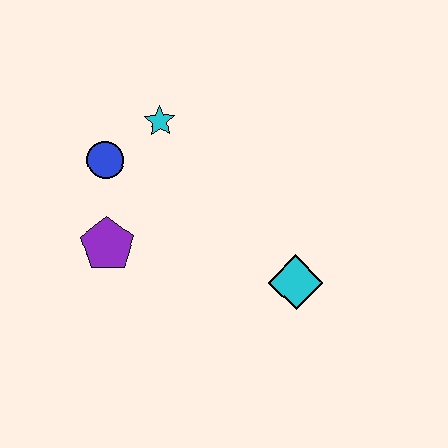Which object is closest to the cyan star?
The blue circle is closest to the cyan star.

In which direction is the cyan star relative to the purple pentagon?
The cyan star is above the purple pentagon.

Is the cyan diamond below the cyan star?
Yes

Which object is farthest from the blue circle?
The cyan diamond is farthest from the blue circle.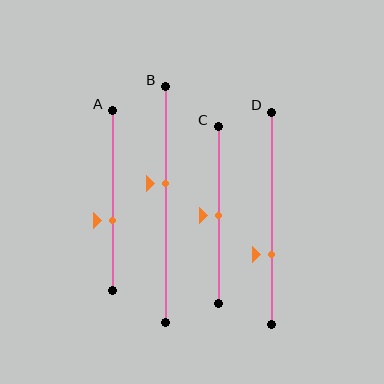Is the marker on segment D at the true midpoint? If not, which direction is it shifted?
No, the marker on segment D is shifted downward by about 17% of the segment length.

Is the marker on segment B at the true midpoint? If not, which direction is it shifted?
No, the marker on segment B is shifted upward by about 9% of the segment length.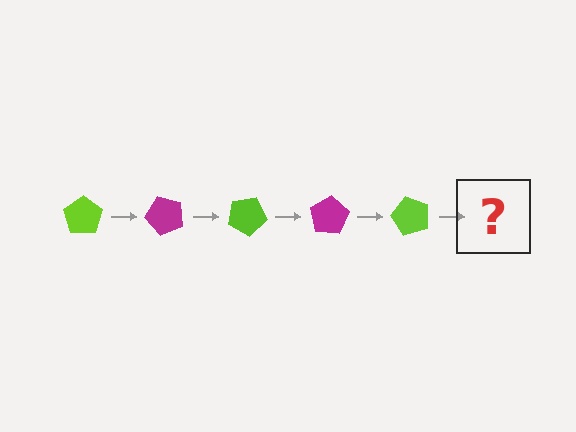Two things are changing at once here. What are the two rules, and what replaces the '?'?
The two rules are that it rotates 50 degrees each step and the color cycles through lime and magenta. The '?' should be a magenta pentagon, rotated 250 degrees from the start.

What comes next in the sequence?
The next element should be a magenta pentagon, rotated 250 degrees from the start.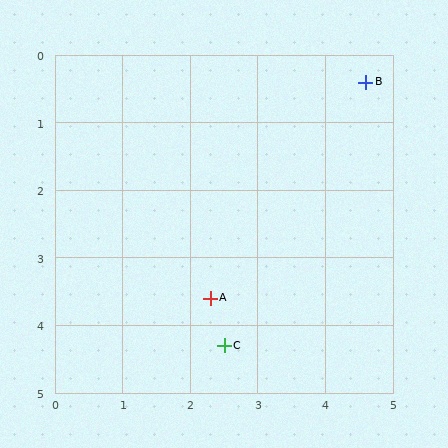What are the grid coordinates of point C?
Point C is at approximately (2.5, 4.3).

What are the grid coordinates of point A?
Point A is at approximately (2.3, 3.6).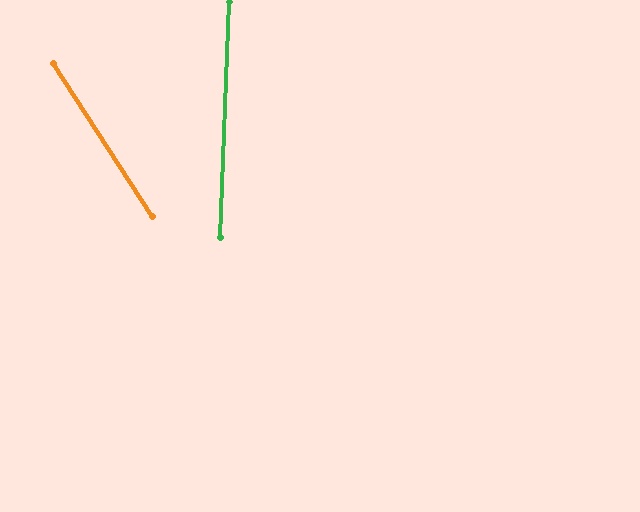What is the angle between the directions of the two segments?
Approximately 35 degrees.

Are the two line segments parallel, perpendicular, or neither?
Neither parallel nor perpendicular — they differ by about 35°.